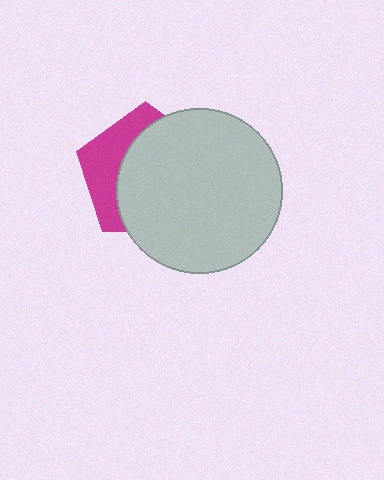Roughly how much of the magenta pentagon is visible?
A small part of it is visible (roughly 34%).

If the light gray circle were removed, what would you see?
You would see the complete magenta pentagon.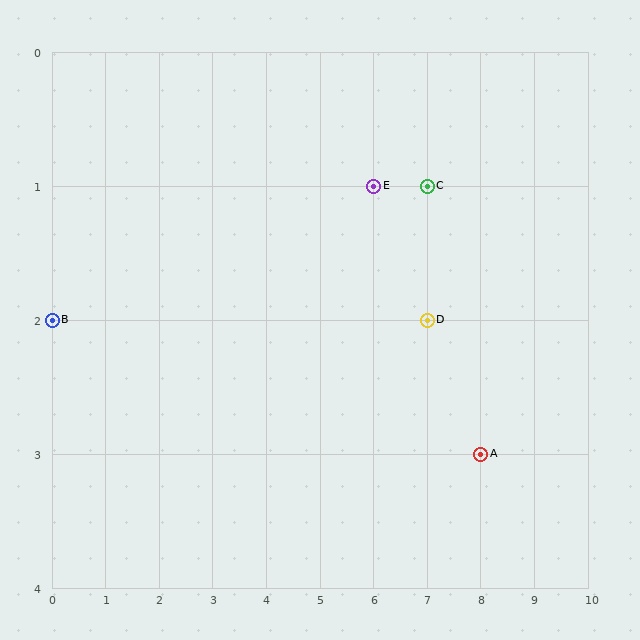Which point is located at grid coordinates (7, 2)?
Point D is at (7, 2).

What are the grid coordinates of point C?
Point C is at grid coordinates (7, 1).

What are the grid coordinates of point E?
Point E is at grid coordinates (6, 1).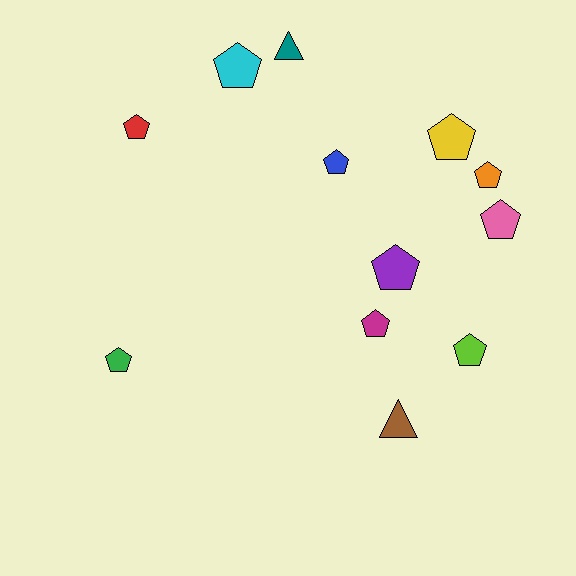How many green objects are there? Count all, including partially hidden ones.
There is 1 green object.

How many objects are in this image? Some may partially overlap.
There are 12 objects.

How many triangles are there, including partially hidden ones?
There are 2 triangles.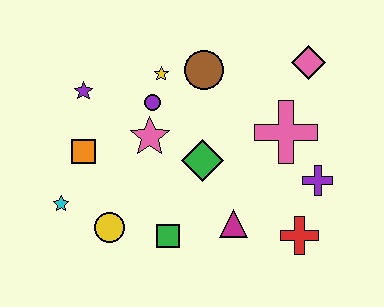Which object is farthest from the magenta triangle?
The purple star is farthest from the magenta triangle.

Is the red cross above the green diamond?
No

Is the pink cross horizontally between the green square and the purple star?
No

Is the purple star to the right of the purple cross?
No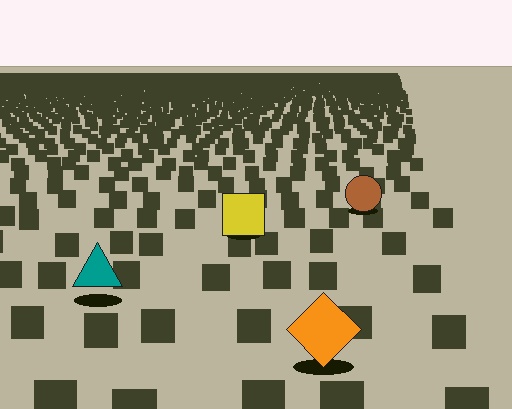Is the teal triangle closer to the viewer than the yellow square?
Yes. The teal triangle is closer — you can tell from the texture gradient: the ground texture is coarser near it.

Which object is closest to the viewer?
The orange diamond is closest. The texture marks near it are larger and more spread out.